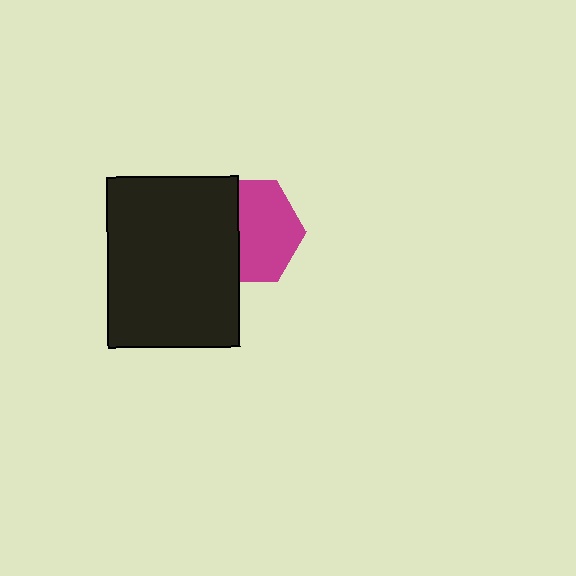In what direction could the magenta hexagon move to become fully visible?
The magenta hexagon could move right. That would shift it out from behind the black rectangle entirely.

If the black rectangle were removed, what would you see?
You would see the complete magenta hexagon.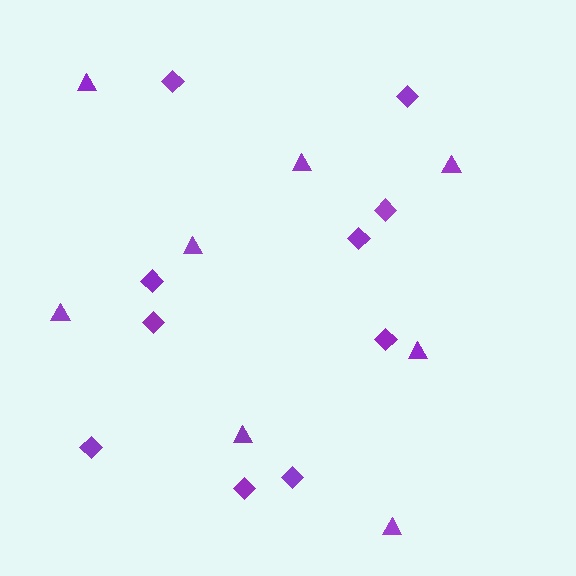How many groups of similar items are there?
There are 2 groups: one group of diamonds (10) and one group of triangles (8).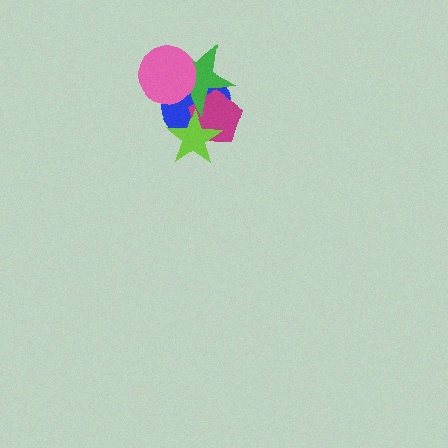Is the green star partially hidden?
Yes, it is partially covered by another shape.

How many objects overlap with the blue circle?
4 objects overlap with the blue circle.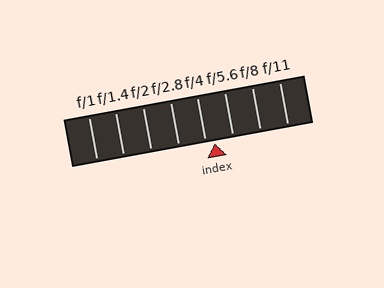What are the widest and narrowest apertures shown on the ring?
The widest aperture shown is f/1 and the narrowest is f/11.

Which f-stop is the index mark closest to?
The index mark is closest to f/4.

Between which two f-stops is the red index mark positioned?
The index mark is between f/4 and f/5.6.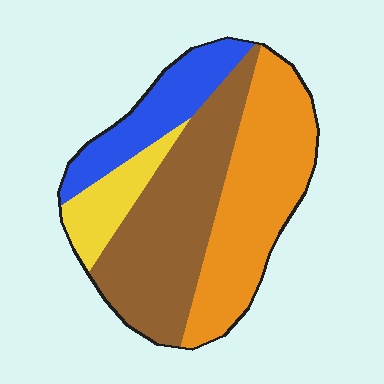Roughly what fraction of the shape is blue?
Blue takes up about one sixth (1/6) of the shape.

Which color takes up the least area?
Yellow, at roughly 10%.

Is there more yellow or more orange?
Orange.